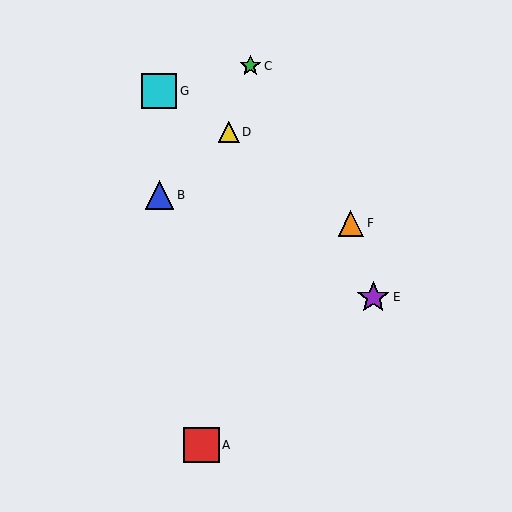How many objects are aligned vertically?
2 objects (B, G) are aligned vertically.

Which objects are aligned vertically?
Objects B, G are aligned vertically.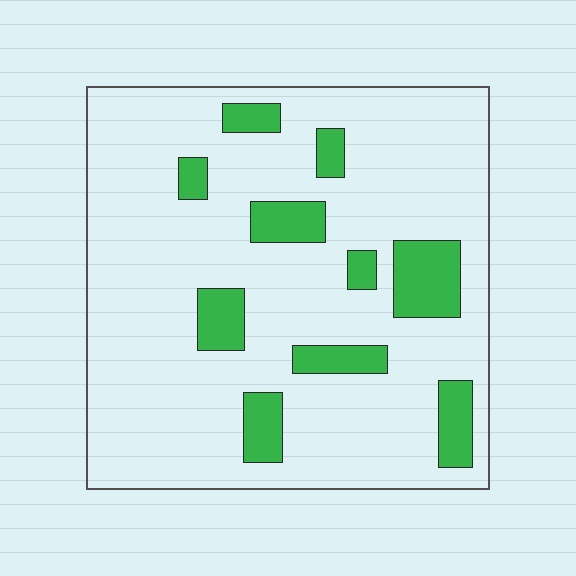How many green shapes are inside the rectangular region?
10.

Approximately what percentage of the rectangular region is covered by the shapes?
Approximately 15%.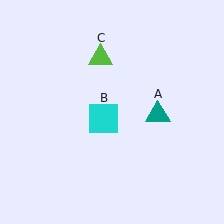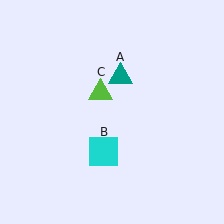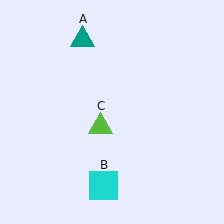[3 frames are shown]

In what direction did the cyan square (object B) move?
The cyan square (object B) moved down.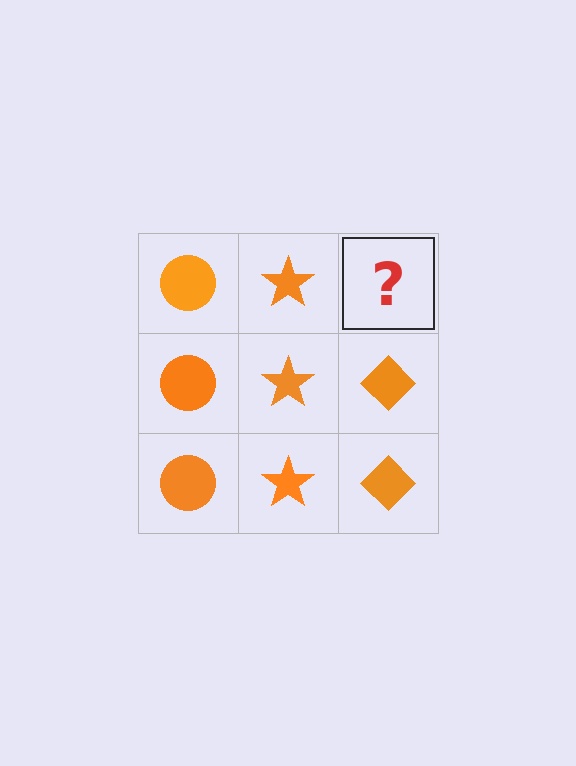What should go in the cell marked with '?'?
The missing cell should contain an orange diamond.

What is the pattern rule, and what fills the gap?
The rule is that each column has a consistent shape. The gap should be filled with an orange diamond.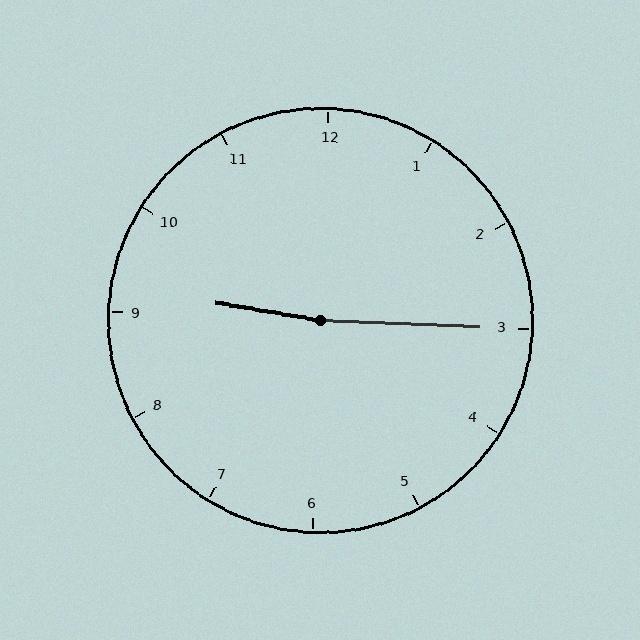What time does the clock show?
9:15.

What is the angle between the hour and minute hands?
Approximately 172 degrees.